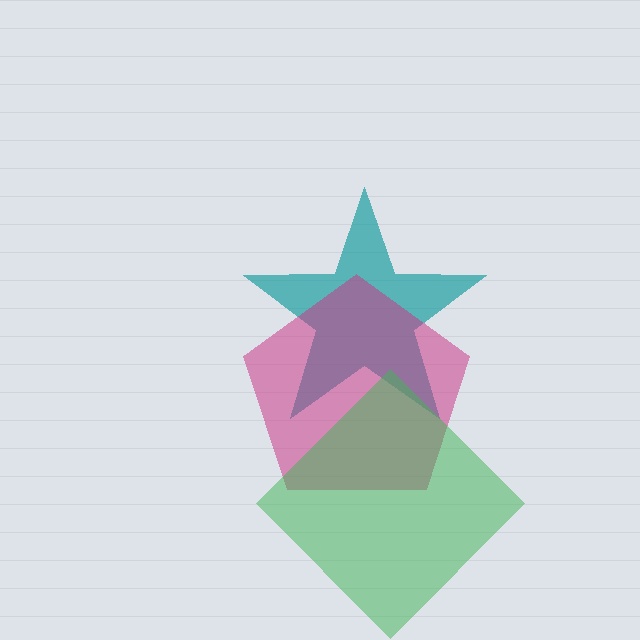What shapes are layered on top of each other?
The layered shapes are: a teal star, a magenta pentagon, a green diamond.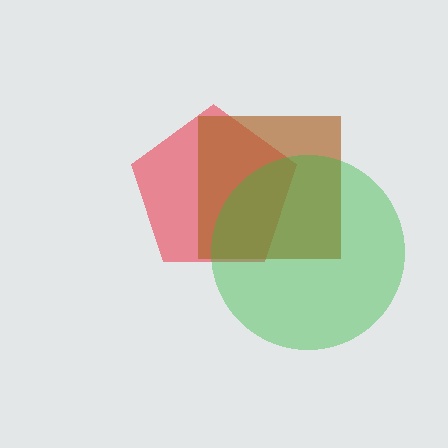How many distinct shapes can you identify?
There are 3 distinct shapes: a red pentagon, a brown square, a green circle.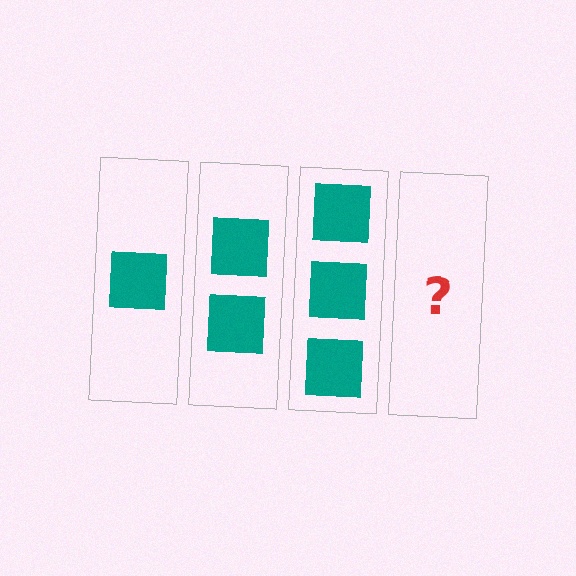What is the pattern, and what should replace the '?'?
The pattern is that each step adds one more square. The '?' should be 4 squares.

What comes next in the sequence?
The next element should be 4 squares.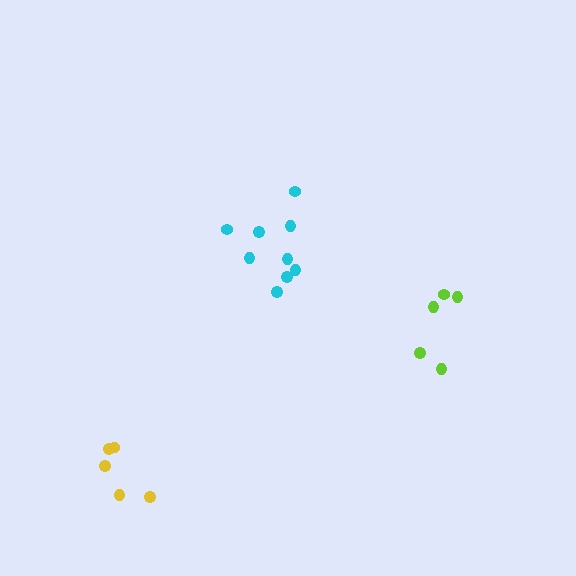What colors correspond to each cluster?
The clusters are colored: yellow, lime, cyan.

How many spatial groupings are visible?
There are 3 spatial groupings.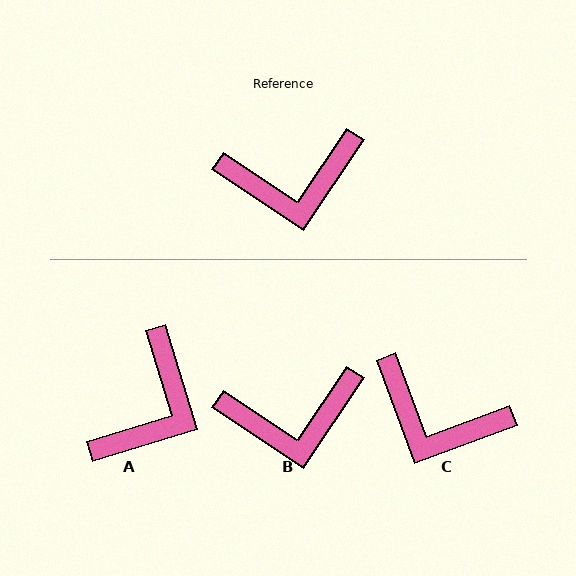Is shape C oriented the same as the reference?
No, it is off by about 36 degrees.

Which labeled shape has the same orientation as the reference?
B.